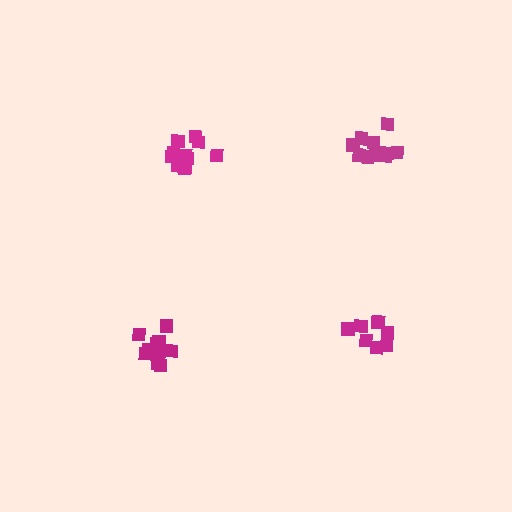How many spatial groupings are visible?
There are 4 spatial groupings.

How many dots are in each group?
Group 1: 11 dots, Group 2: 10 dots, Group 3: 11 dots, Group 4: 7 dots (39 total).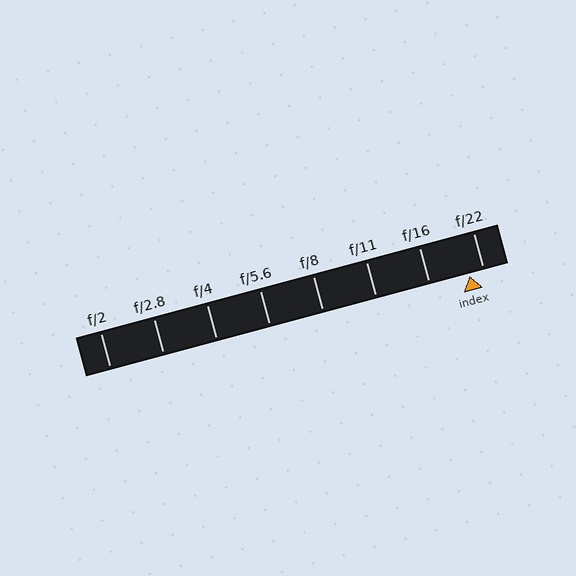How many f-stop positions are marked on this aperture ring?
There are 8 f-stop positions marked.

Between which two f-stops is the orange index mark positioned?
The index mark is between f/16 and f/22.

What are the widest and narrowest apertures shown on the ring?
The widest aperture shown is f/2 and the narrowest is f/22.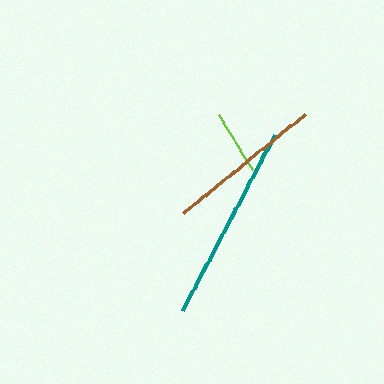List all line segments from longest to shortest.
From longest to shortest: teal, brown, lime.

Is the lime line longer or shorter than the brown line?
The brown line is longer than the lime line.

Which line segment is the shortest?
The lime line is the shortest at approximately 66 pixels.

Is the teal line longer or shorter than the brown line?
The teal line is longer than the brown line.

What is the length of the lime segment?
The lime segment is approximately 66 pixels long.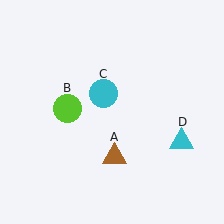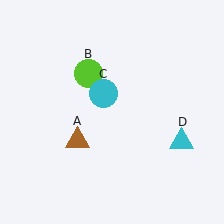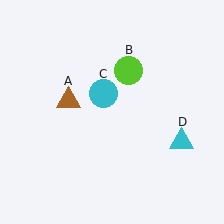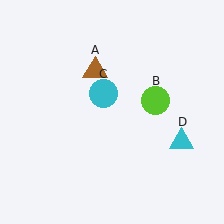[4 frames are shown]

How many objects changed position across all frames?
2 objects changed position: brown triangle (object A), lime circle (object B).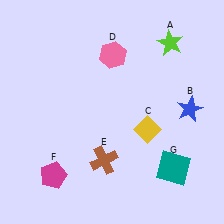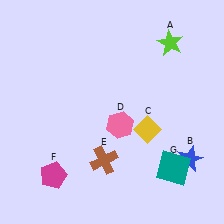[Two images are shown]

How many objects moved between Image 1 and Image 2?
2 objects moved between the two images.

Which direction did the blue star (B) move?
The blue star (B) moved down.